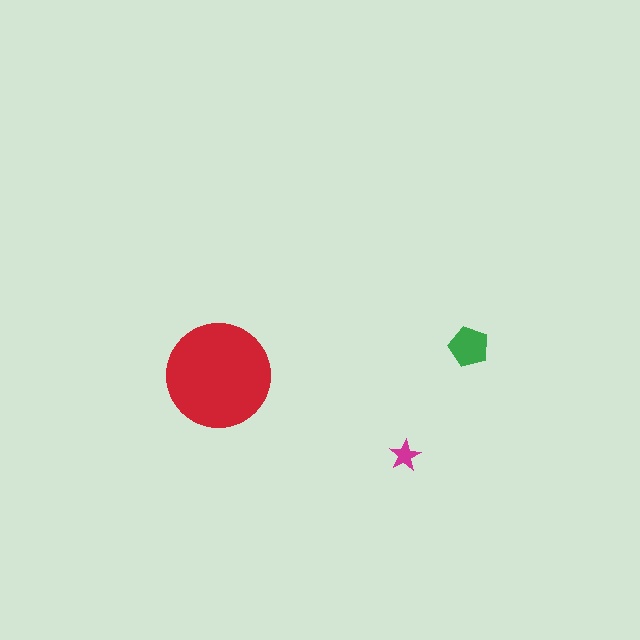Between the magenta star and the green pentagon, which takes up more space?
The green pentagon.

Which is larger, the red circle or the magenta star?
The red circle.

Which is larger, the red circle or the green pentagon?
The red circle.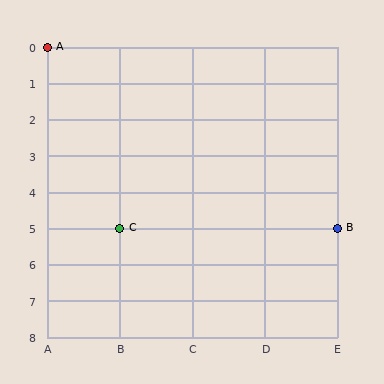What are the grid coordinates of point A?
Point A is at grid coordinates (A, 0).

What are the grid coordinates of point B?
Point B is at grid coordinates (E, 5).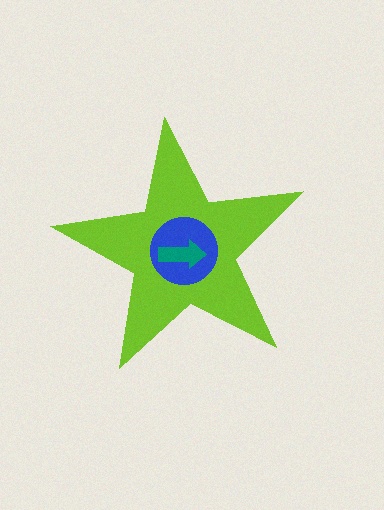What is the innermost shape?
The teal arrow.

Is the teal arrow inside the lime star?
Yes.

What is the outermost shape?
The lime star.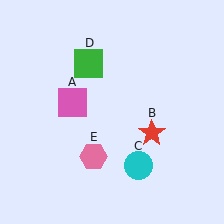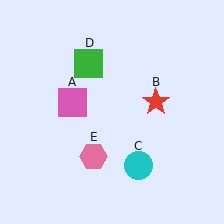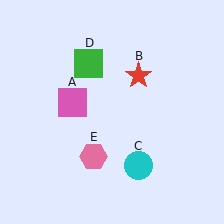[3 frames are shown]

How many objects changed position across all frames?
1 object changed position: red star (object B).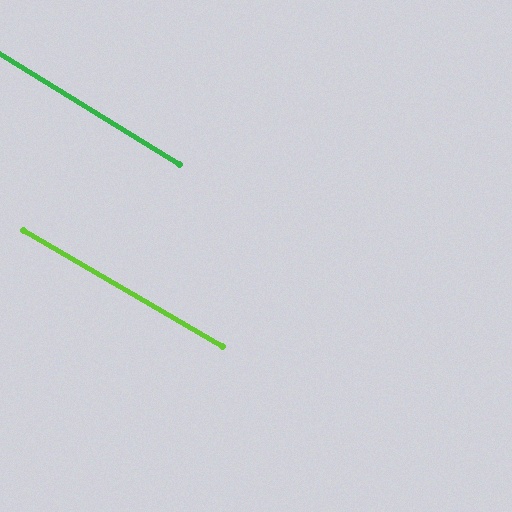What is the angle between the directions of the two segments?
Approximately 1 degree.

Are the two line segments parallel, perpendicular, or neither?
Parallel — their directions differ by only 1.4°.